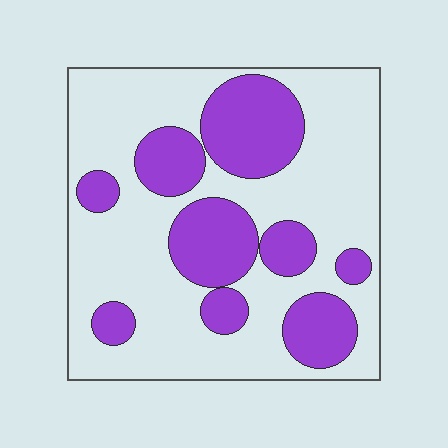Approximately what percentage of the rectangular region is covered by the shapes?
Approximately 35%.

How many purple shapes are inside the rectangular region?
9.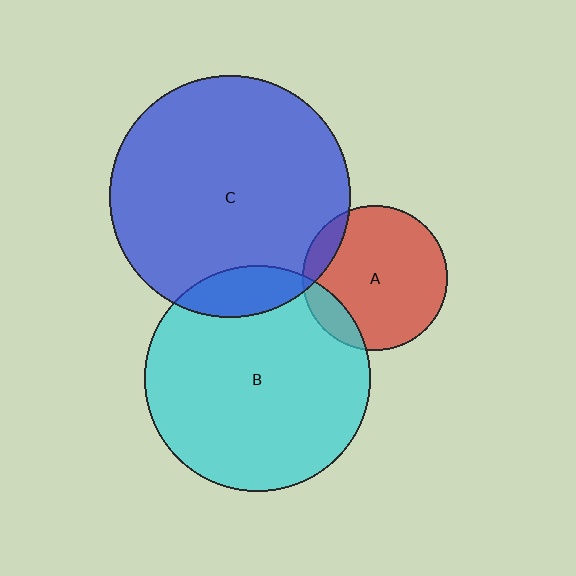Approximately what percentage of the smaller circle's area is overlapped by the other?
Approximately 10%.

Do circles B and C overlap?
Yes.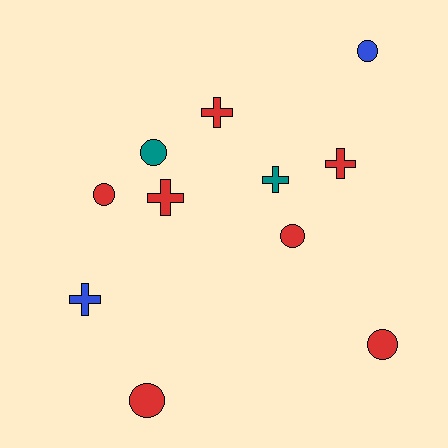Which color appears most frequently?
Red, with 7 objects.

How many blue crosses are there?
There is 1 blue cross.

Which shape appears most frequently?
Circle, with 6 objects.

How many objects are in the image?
There are 11 objects.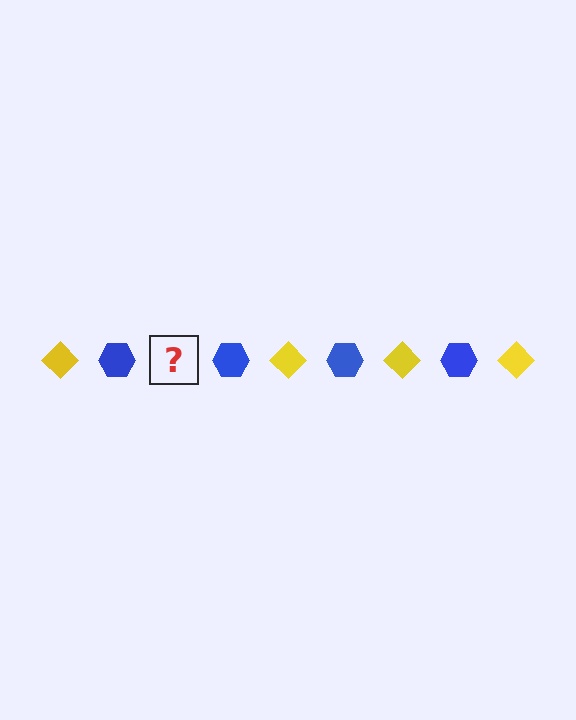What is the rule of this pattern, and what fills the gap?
The rule is that the pattern alternates between yellow diamond and blue hexagon. The gap should be filled with a yellow diamond.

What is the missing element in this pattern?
The missing element is a yellow diamond.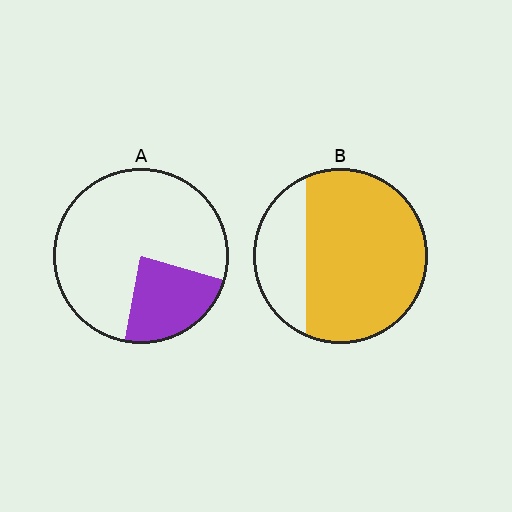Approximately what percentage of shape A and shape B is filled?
A is approximately 25% and B is approximately 75%.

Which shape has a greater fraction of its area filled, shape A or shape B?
Shape B.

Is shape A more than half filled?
No.